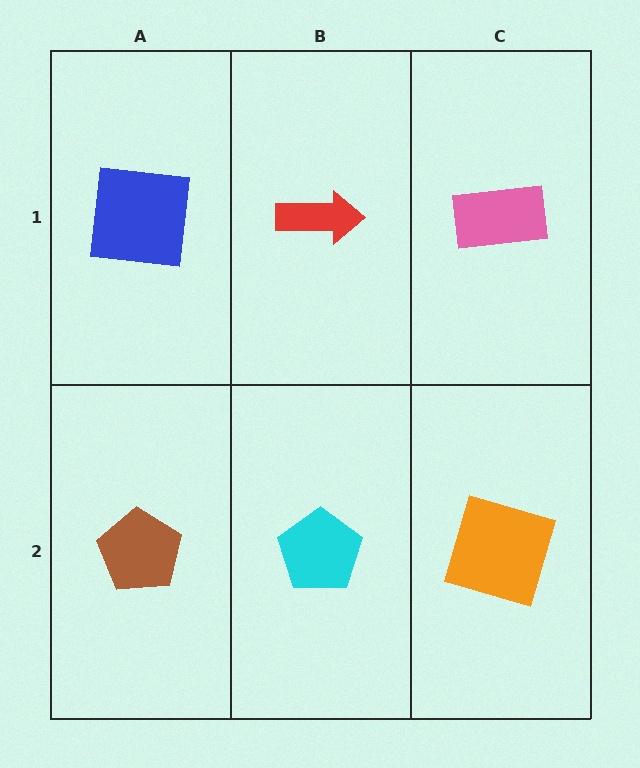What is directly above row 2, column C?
A pink rectangle.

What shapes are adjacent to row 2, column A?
A blue square (row 1, column A), a cyan pentagon (row 2, column B).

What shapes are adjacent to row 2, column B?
A red arrow (row 1, column B), a brown pentagon (row 2, column A), an orange square (row 2, column C).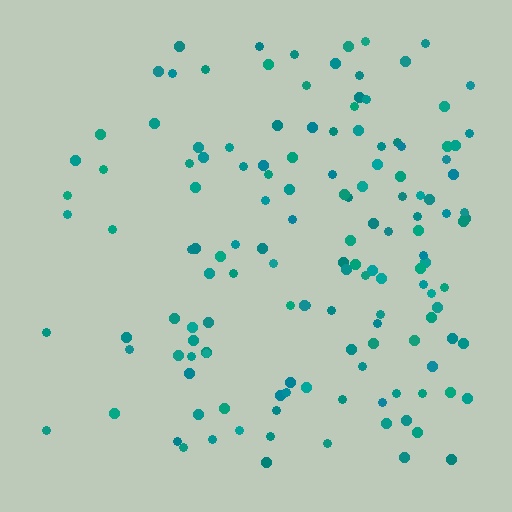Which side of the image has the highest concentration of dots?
The right.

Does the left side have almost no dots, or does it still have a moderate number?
Still a moderate number, just noticeably fewer than the right.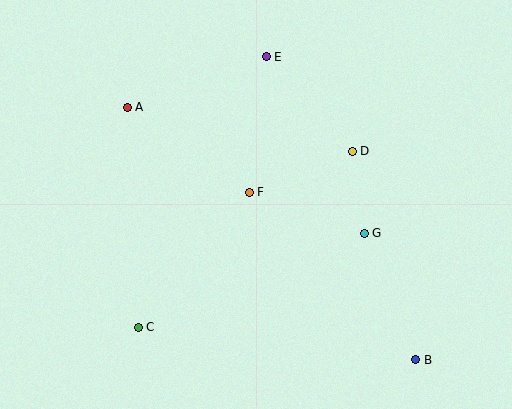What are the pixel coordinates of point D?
Point D is at (352, 151).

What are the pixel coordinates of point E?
Point E is at (266, 57).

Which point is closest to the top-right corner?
Point D is closest to the top-right corner.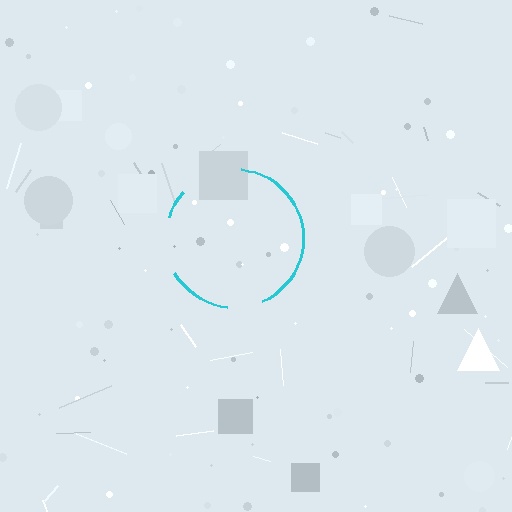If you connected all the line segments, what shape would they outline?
They would outline a circle.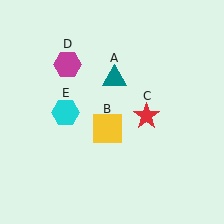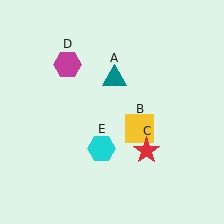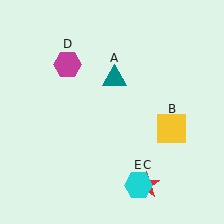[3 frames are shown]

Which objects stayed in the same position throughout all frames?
Teal triangle (object A) and magenta hexagon (object D) remained stationary.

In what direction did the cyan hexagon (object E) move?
The cyan hexagon (object E) moved down and to the right.